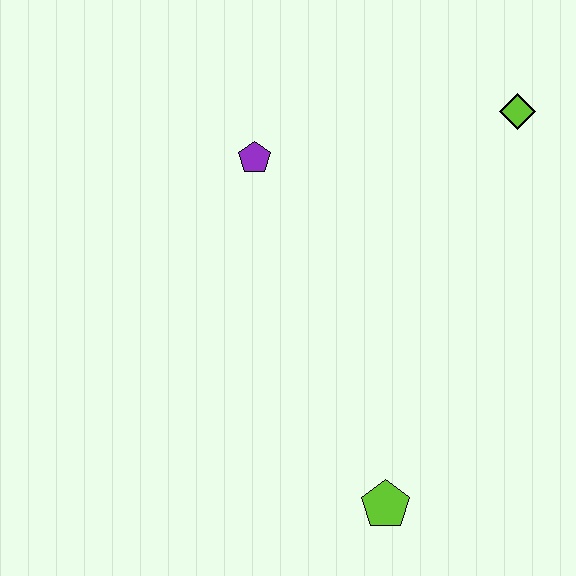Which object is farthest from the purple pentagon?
The lime pentagon is farthest from the purple pentagon.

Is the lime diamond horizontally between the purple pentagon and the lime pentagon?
No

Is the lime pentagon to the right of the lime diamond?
No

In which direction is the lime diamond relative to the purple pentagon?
The lime diamond is to the right of the purple pentagon.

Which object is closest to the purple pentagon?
The lime diamond is closest to the purple pentagon.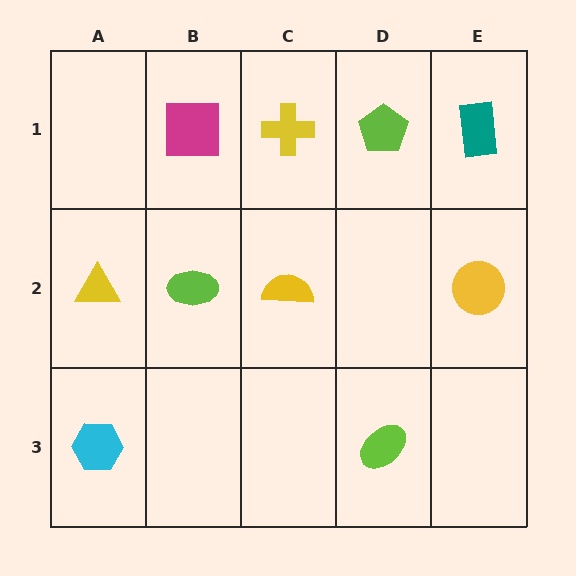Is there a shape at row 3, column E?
No, that cell is empty.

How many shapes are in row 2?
4 shapes.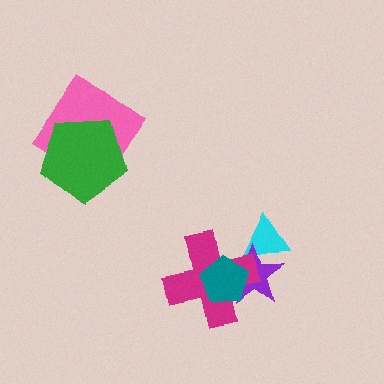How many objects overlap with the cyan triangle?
1 object overlaps with the cyan triangle.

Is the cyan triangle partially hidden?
Yes, it is partially covered by another shape.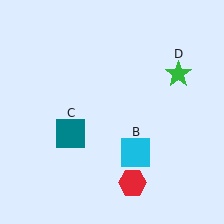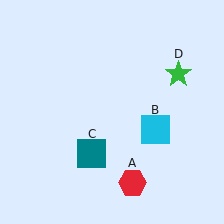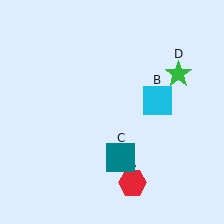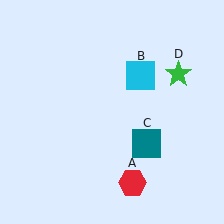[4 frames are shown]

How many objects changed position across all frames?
2 objects changed position: cyan square (object B), teal square (object C).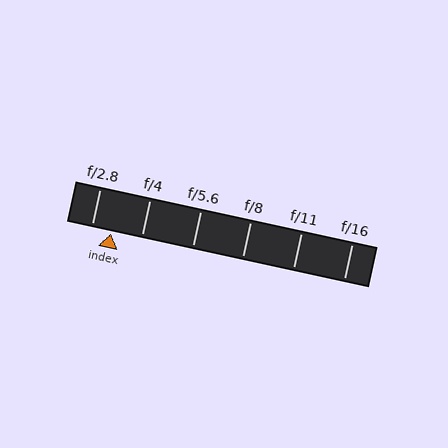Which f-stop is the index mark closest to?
The index mark is closest to f/2.8.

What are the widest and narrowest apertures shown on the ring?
The widest aperture shown is f/2.8 and the narrowest is f/16.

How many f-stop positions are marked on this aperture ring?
There are 6 f-stop positions marked.